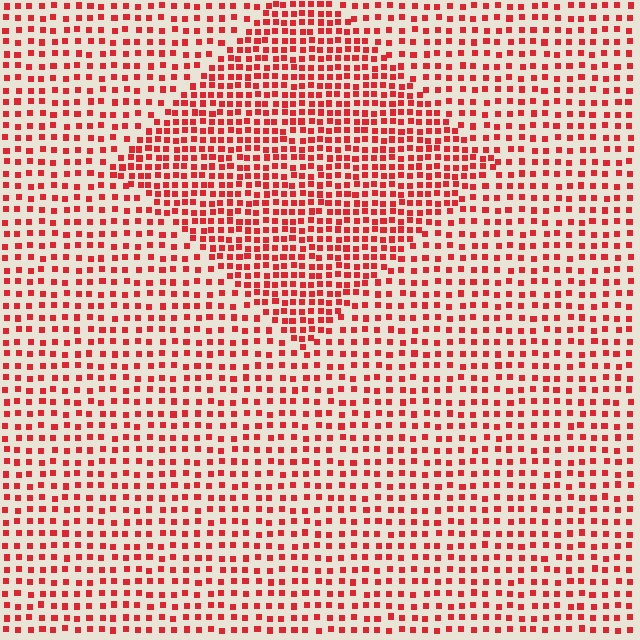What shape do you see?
I see a diamond.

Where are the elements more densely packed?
The elements are more densely packed inside the diamond boundary.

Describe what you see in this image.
The image contains small red elements arranged at two different densities. A diamond-shaped region is visible where the elements are more densely packed than the surrounding area.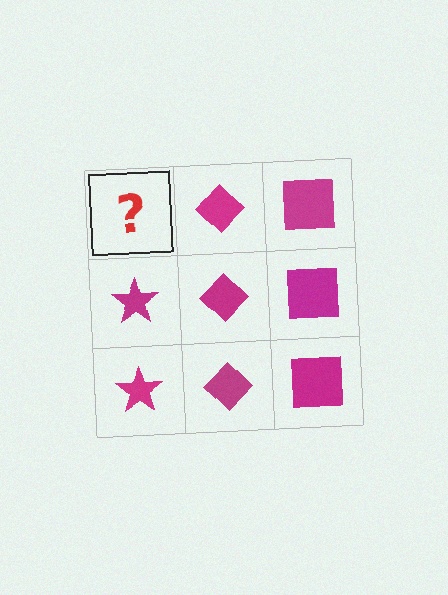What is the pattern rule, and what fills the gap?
The rule is that each column has a consistent shape. The gap should be filled with a magenta star.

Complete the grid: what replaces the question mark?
The question mark should be replaced with a magenta star.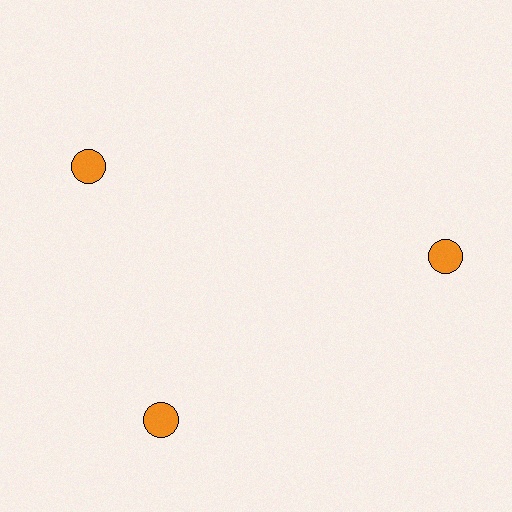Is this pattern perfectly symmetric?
No. The 3 orange circles are arranged in a ring, but one element near the 11 o'clock position is rotated out of alignment along the ring, breaking the 3-fold rotational symmetry.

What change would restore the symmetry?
The symmetry would be restored by rotating it back into even spacing with its neighbors so that all 3 circles sit at equal angles and equal distance from the center.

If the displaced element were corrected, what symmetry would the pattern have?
It would have 3-fold rotational symmetry — the pattern would map onto itself every 120 degrees.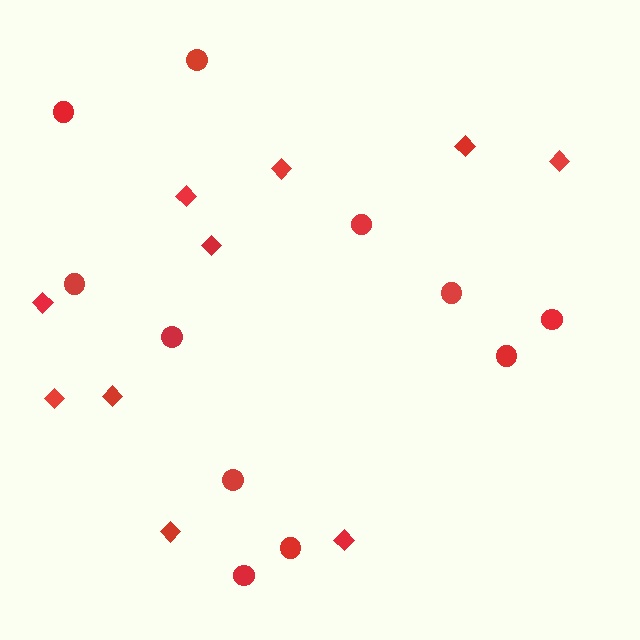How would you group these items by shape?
There are 2 groups: one group of circles (11) and one group of diamonds (10).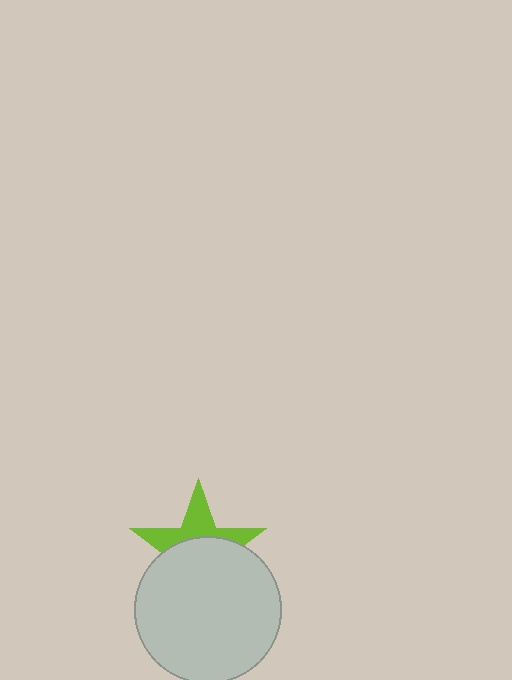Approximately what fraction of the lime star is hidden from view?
Roughly 59% of the lime star is hidden behind the light gray circle.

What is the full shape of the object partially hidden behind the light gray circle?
The partially hidden object is a lime star.